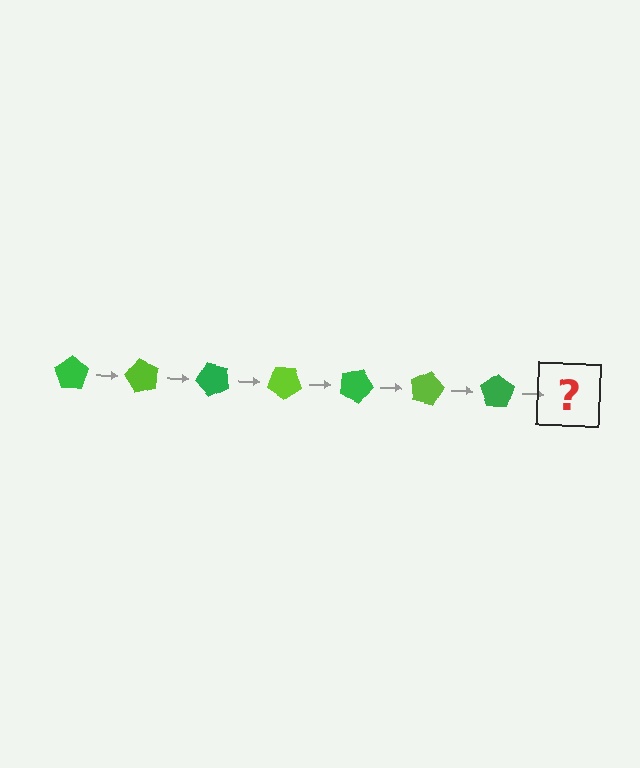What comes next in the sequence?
The next element should be a lime pentagon, rotated 420 degrees from the start.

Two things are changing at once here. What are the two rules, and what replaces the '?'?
The two rules are that it rotates 60 degrees each step and the color cycles through green and lime. The '?' should be a lime pentagon, rotated 420 degrees from the start.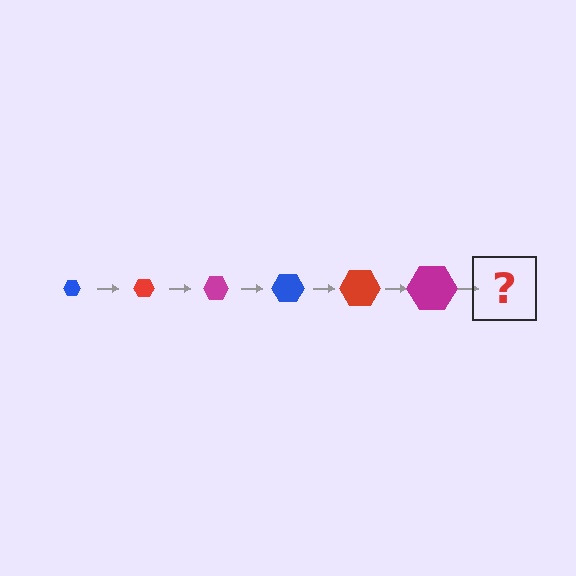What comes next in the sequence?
The next element should be a blue hexagon, larger than the previous one.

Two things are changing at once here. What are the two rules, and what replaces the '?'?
The two rules are that the hexagon grows larger each step and the color cycles through blue, red, and magenta. The '?' should be a blue hexagon, larger than the previous one.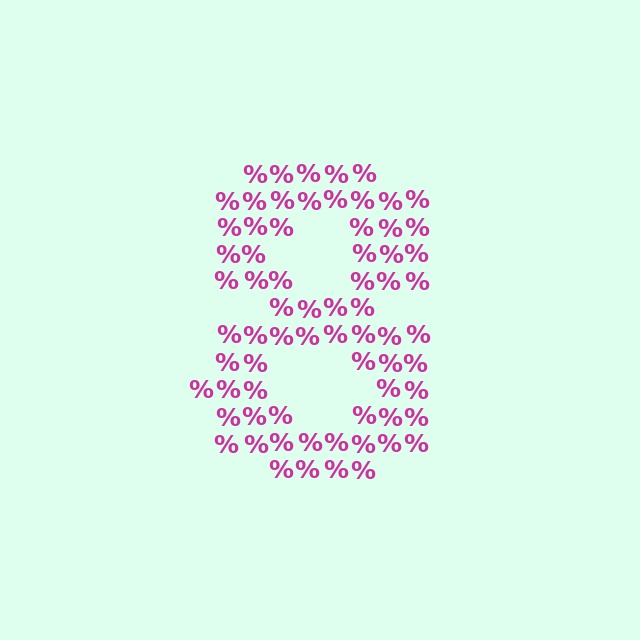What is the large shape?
The large shape is the digit 8.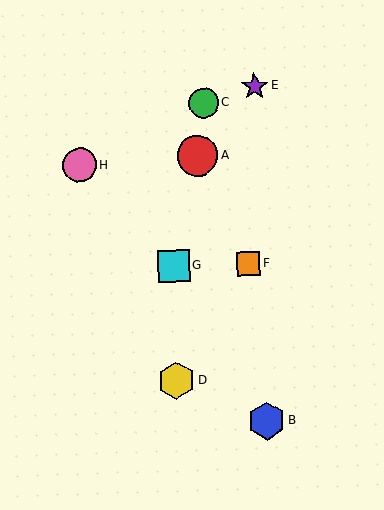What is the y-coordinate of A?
Object A is at y≈156.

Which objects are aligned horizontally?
Objects F, G are aligned horizontally.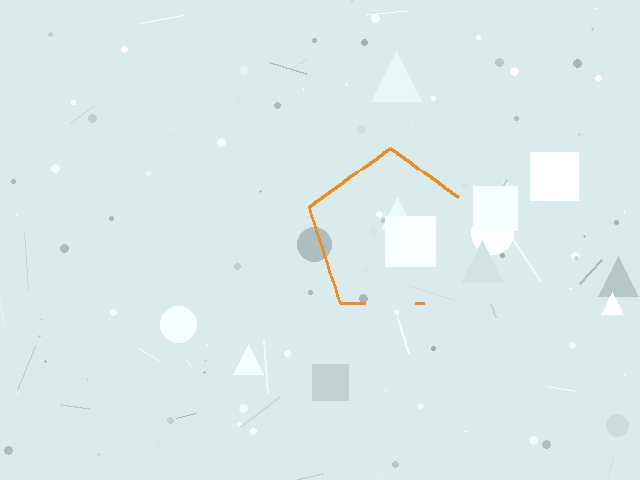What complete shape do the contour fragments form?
The contour fragments form a pentagon.